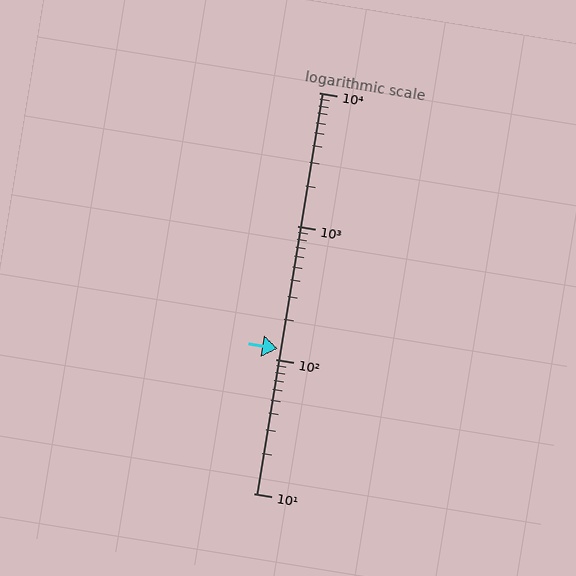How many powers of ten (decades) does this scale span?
The scale spans 3 decades, from 10 to 10000.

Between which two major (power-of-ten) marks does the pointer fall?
The pointer is between 100 and 1000.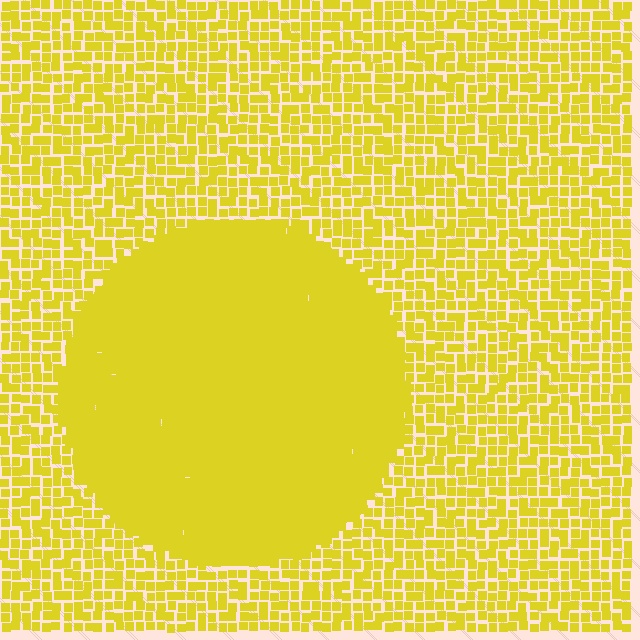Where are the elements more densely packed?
The elements are more densely packed inside the circle boundary.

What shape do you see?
I see a circle.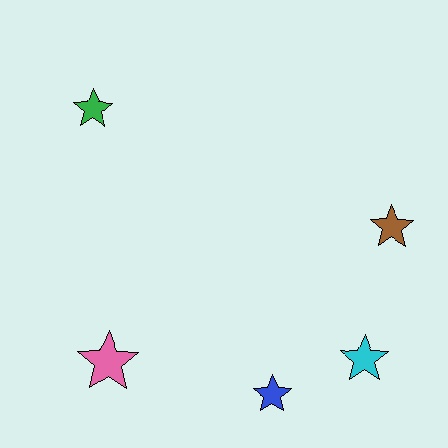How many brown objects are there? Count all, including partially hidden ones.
There is 1 brown object.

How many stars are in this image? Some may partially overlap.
There are 5 stars.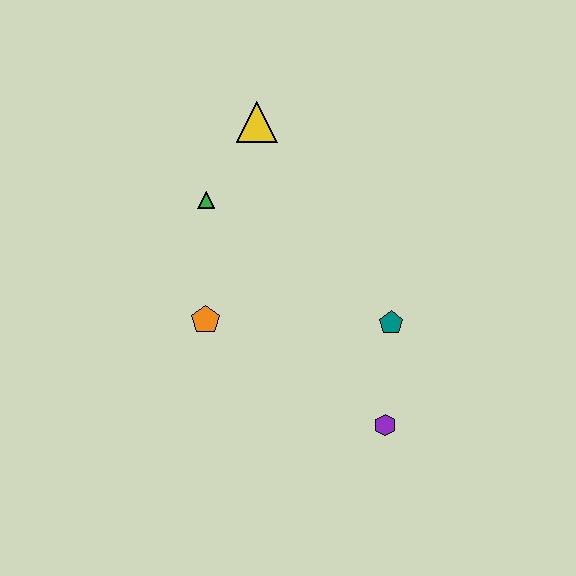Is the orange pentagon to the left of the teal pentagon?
Yes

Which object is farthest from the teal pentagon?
The yellow triangle is farthest from the teal pentagon.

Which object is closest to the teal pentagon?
The purple hexagon is closest to the teal pentagon.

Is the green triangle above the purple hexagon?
Yes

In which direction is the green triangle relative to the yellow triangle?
The green triangle is below the yellow triangle.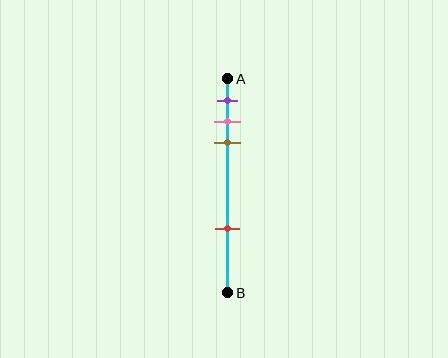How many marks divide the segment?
There are 4 marks dividing the segment.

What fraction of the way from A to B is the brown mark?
The brown mark is approximately 30% (0.3) of the way from A to B.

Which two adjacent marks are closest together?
The pink and brown marks are the closest adjacent pair.